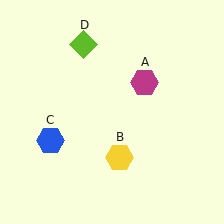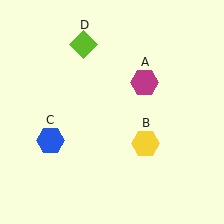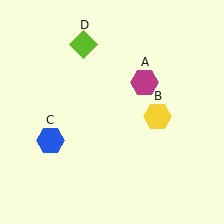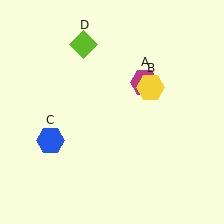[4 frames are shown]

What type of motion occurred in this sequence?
The yellow hexagon (object B) rotated counterclockwise around the center of the scene.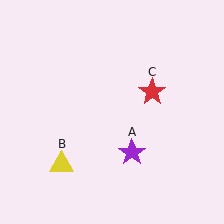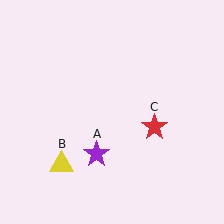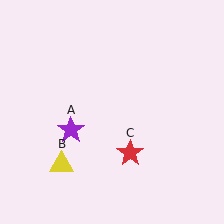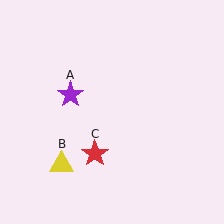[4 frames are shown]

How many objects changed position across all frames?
2 objects changed position: purple star (object A), red star (object C).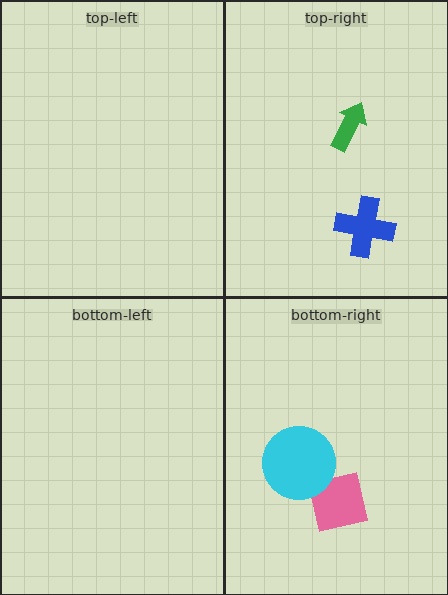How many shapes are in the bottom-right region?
2.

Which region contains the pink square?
The bottom-right region.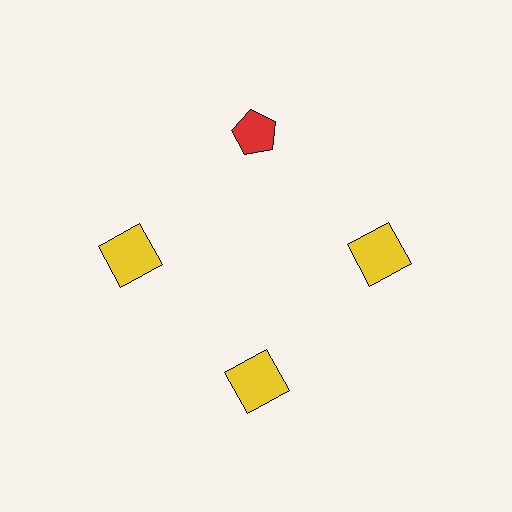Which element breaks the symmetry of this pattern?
The red pentagon at roughly the 12 o'clock position breaks the symmetry. All other shapes are yellow squares.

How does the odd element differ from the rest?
It differs in both color (red instead of yellow) and shape (pentagon instead of square).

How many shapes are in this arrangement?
There are 4 shapes arranged in a ring pattern.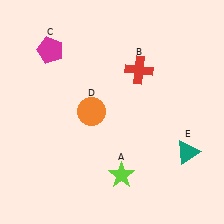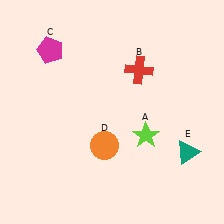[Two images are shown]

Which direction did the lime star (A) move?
The lime star (A) moved up.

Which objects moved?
The objects that moved are: the lime star (A), the orange circle (D).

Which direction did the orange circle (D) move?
The orange circle (D) moved down.